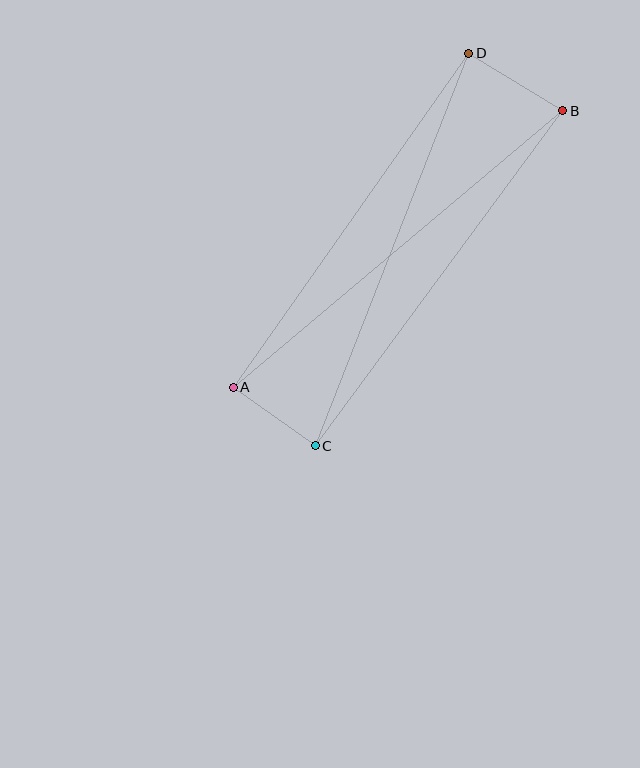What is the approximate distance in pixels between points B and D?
The distance between B and D is approximately 110 pixels.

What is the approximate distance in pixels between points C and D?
The distance between C and D is approximately 422 pixels.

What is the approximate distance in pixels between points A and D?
The distance between A and D is approximately 409 pixels.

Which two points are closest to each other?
Points A and C are closest to each other.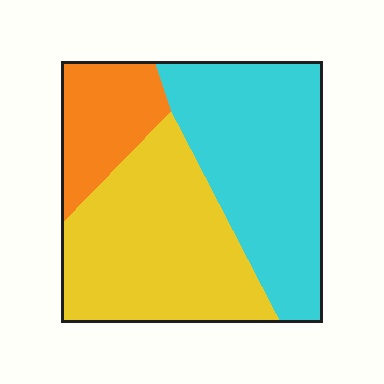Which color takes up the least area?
Orange, at roughly 15%.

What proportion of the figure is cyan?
Cyan takes up about two fifths (2/5) of the figure.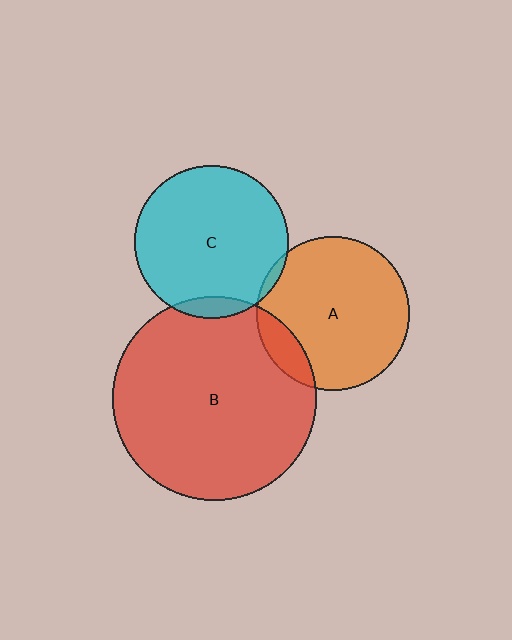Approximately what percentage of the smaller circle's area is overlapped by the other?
Approximately 10%.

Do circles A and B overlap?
Yes.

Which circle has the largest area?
Circle B (red).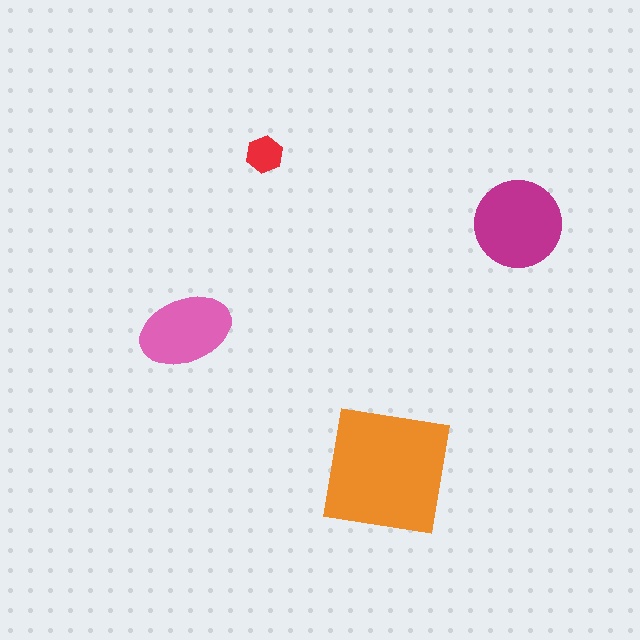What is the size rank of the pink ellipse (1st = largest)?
3rd.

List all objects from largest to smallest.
The orange square, the magenta circle, the pink ellipse, the red hexagon.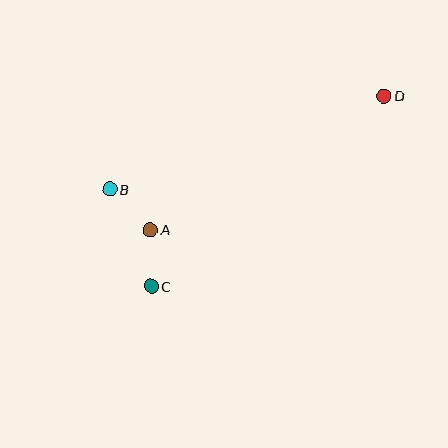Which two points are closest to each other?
Points A and C are closest to each other.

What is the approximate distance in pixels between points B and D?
The distance between B and D is approximately 290 pixels.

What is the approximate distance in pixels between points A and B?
The distance between A and B is approximately 57 pixels.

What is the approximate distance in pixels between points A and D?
The distance between A and D is approximately 269 pixels.